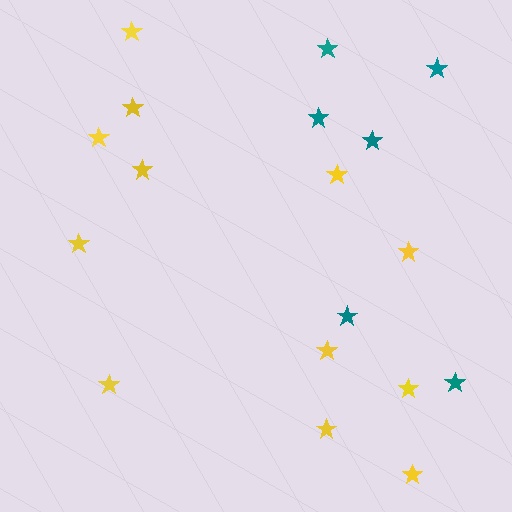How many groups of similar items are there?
There are 2 groups: one group of teal stars (6) and one group of yellow stars (12).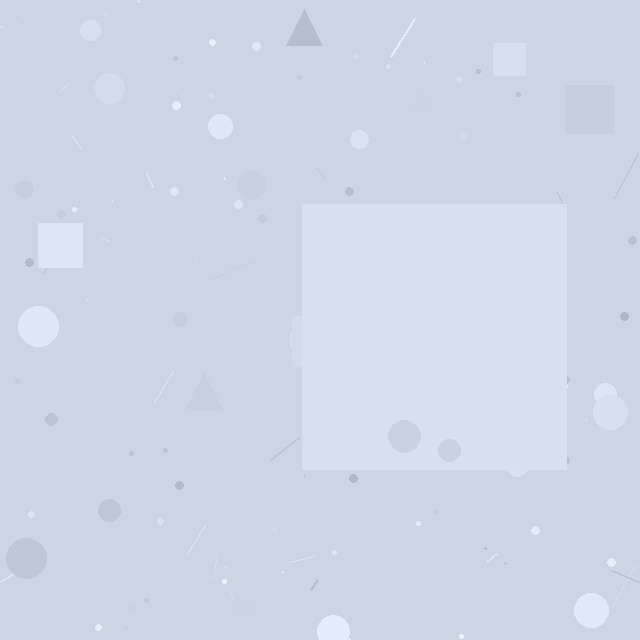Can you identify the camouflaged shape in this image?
The camouflaged shape is a square.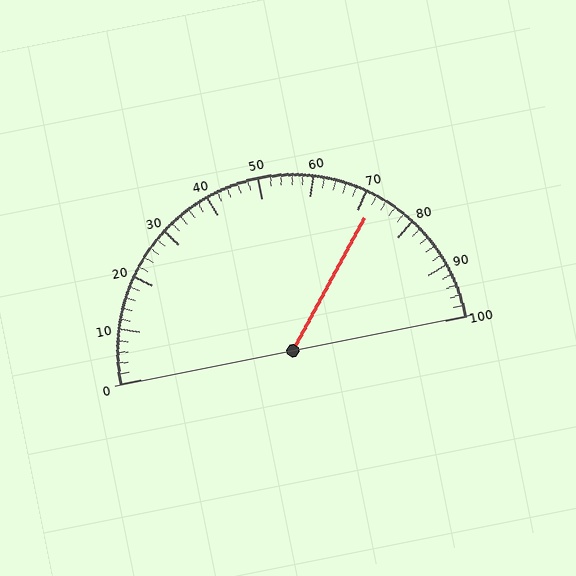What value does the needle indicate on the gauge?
The needle indicates approximately 72.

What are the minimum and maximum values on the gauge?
The gauge ranges from 0 to 100.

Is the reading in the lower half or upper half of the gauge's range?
The reading is in the upper half of the range (0 to 100).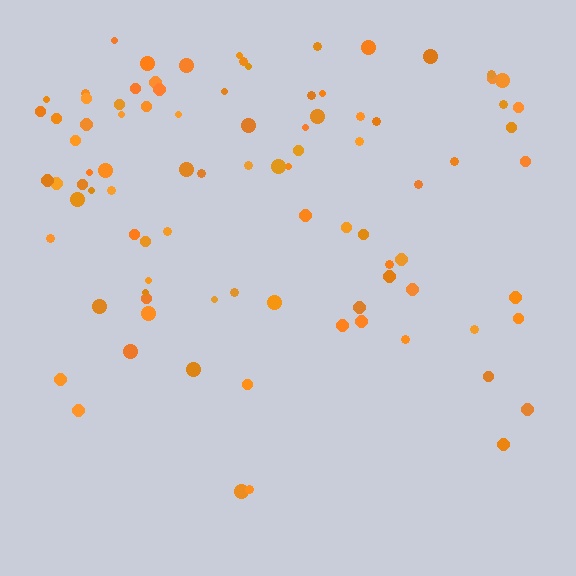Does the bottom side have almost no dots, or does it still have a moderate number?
Still a moderate number, just noticeably fewer than the top.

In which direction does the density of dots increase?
From bottom to top, with the top side densest.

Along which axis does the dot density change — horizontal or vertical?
Vertical.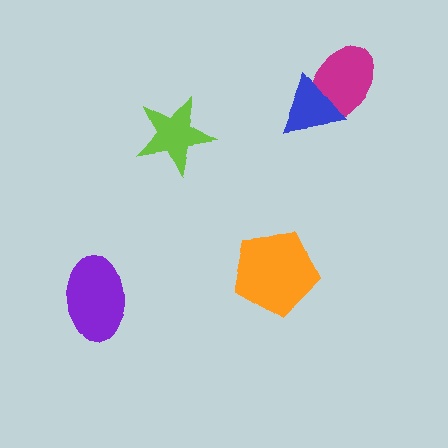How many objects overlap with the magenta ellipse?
1 object overlaps with the magenta ellipse.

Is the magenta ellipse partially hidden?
Yes, it is partially covered by another shape.